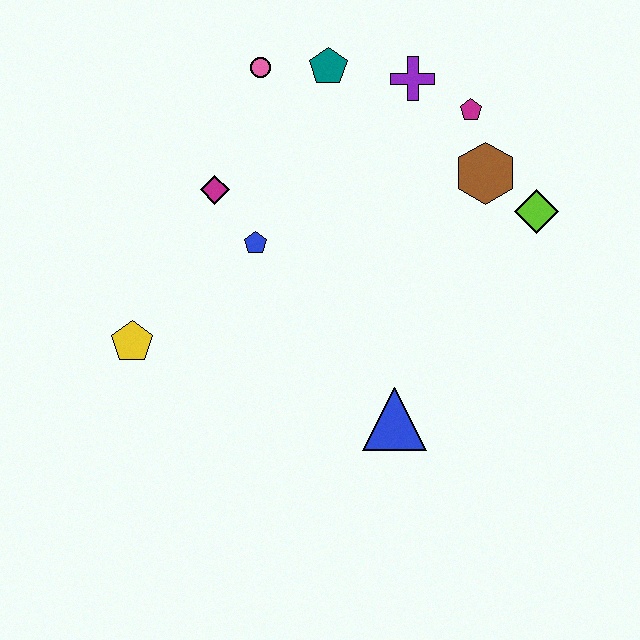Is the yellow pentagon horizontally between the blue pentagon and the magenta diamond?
No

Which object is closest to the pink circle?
The teal pentagon is closest to the pink circle.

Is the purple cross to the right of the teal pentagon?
Yes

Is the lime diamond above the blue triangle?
Yes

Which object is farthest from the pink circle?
The blue triangle is farthest from the pink circle.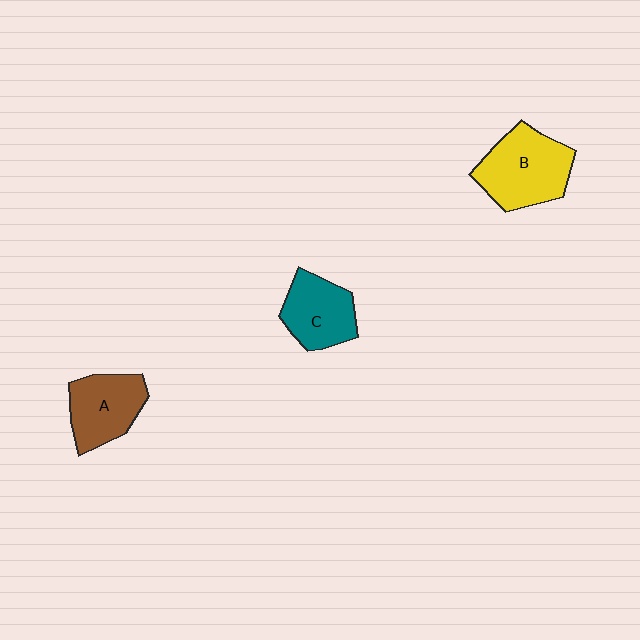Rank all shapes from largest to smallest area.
From largest to smallest: B (yellow), A (brown), C (teal).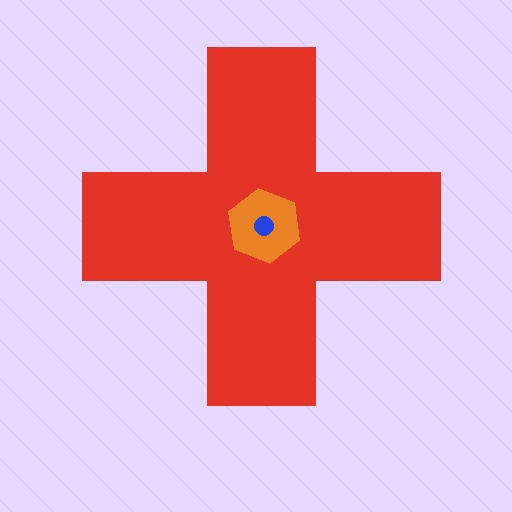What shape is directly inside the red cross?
The orange hexagon.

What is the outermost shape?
The red cross.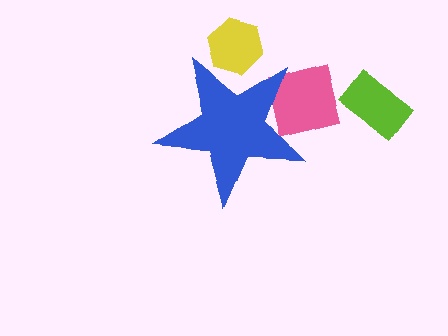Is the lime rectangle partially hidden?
No, the lime rectangle is fully visible.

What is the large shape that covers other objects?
A blue star.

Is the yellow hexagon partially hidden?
Yes, the yellow hexagon is partially hidden behind the blue star.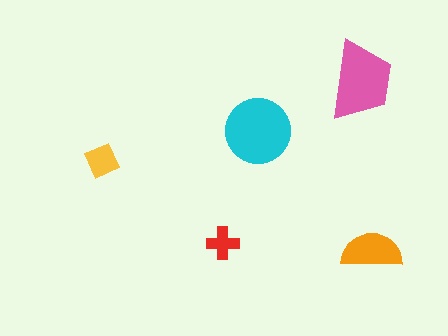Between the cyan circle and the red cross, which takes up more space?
The cyan circle.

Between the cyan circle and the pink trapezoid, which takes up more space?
The cyan circle.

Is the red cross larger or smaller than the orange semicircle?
Smaller.